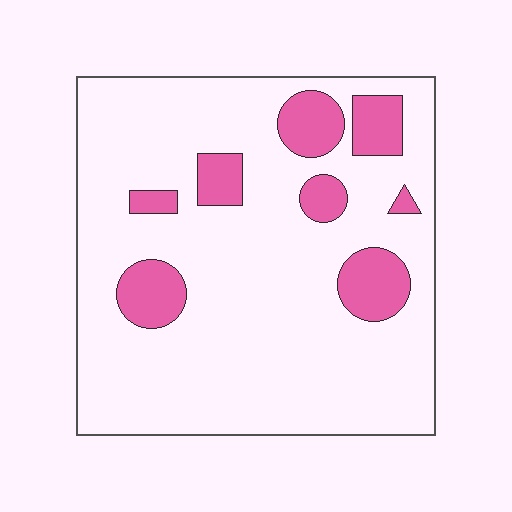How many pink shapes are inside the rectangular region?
8.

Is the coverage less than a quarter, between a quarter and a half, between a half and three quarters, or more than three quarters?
Less than a quarter.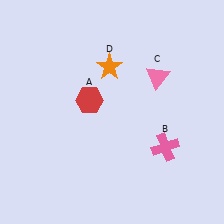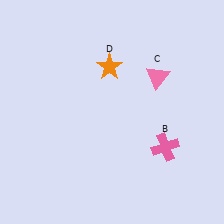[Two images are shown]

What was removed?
The red hexagon (A) was removed in Image 2.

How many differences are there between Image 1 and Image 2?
There is 1 difference between the two images.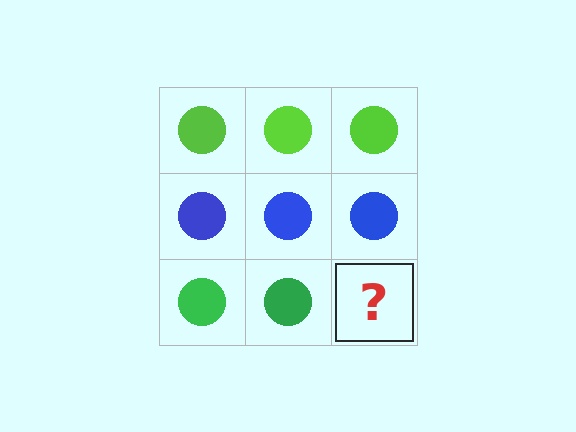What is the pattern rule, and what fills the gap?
The rule is that each row has a consistent color. The gap should be filled with a green circle.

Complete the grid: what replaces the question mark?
The question mark should be replaced with a green circle.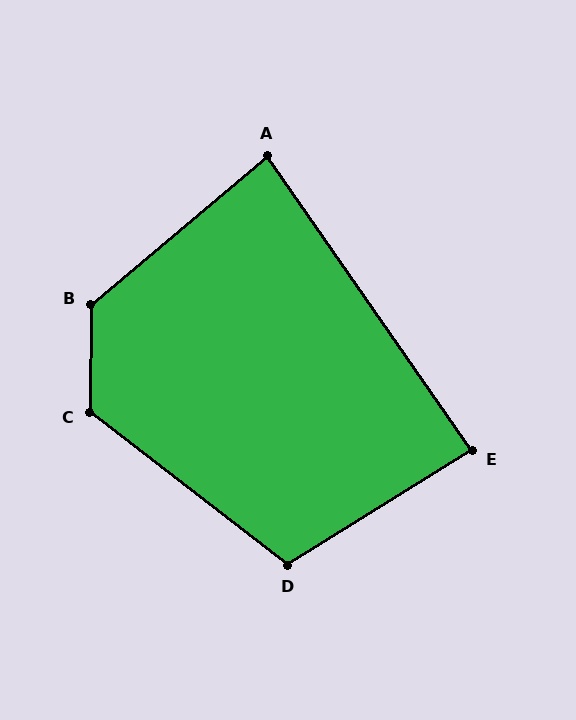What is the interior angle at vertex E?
Approximately 87 degrees (approximately right).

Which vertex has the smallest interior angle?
A, at approximately 85 degrees.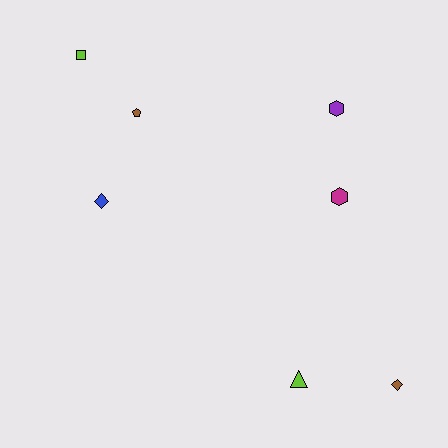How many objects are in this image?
There are 7 objects.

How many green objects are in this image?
There are no green objects.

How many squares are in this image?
There is 1 square.